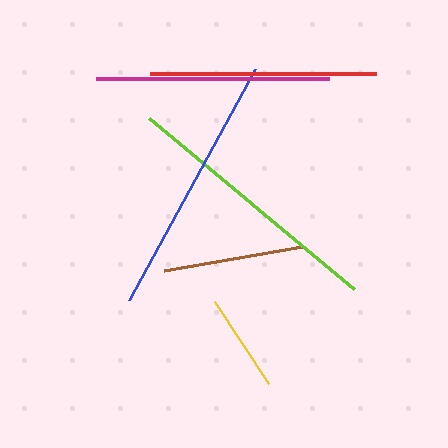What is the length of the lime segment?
The lime segment is approximately 268 pixels long.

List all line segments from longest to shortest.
From longest to shortest: lime, blue, magenta, red, brown, yellow.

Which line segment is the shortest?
The yellow line is the shortest at approximately 98 pixels.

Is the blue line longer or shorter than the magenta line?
The blue line is longer than the magenta line.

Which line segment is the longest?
The lime line is the longest at approximately 268 pixels.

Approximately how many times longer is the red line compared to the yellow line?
The red line is approximately 2.3 times the length of the yellow line.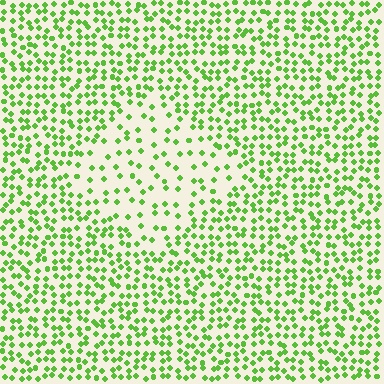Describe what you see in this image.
The image contains small lime elements arranged at two different densities. A diamond-shaped region is visible where the elements are less densely packed than the surrounding area.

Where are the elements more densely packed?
The elements are more densely packed outside the diamond boundary.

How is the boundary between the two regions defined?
The boundary is defined by a change in element density (approximately 2.2x ratio). All elements are the same color, size, and shape.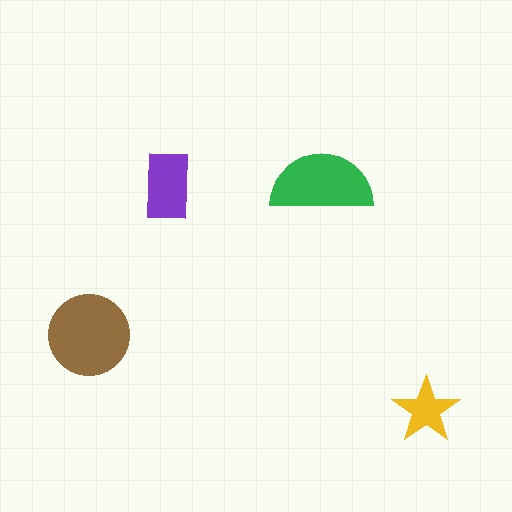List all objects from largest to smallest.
The brown circle, the green semicircle, the purple rectangle, the yellow star.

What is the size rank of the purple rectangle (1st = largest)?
3rd.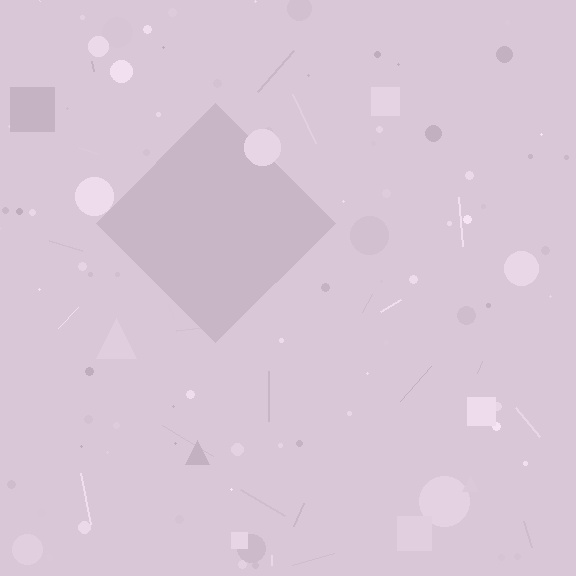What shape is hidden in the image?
A diamond is hidden in the image.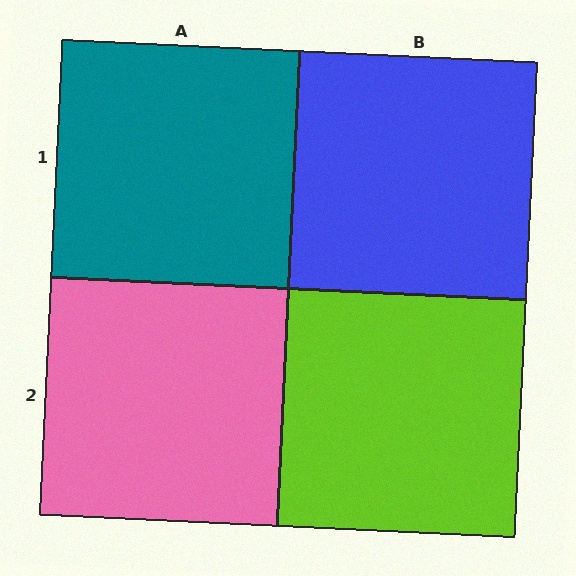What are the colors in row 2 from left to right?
Pink, lime.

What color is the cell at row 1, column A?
Teal.